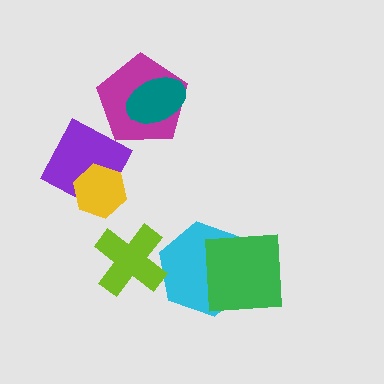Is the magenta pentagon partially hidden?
Yes, it is partially covered by another shape.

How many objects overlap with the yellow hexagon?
1 object overlaps with the yellow hexagon.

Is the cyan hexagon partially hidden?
Yes, it is partially covered by another shape.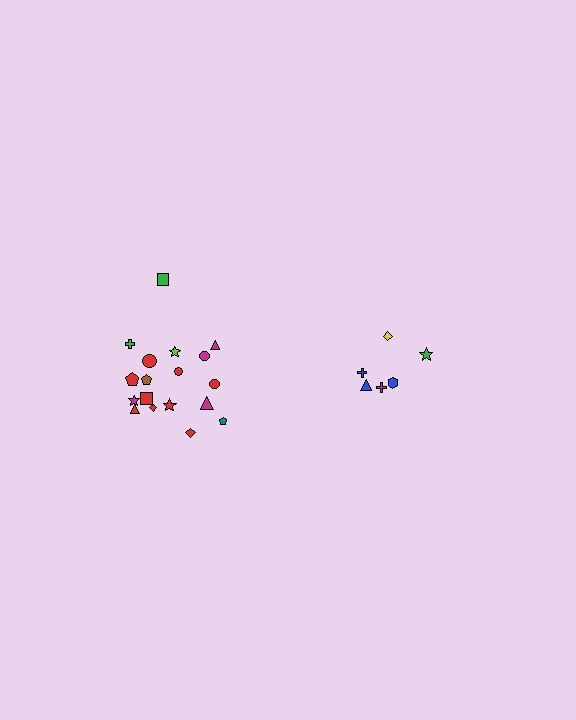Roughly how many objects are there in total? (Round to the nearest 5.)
Roughly 25 objects in total.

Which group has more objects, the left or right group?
The left group.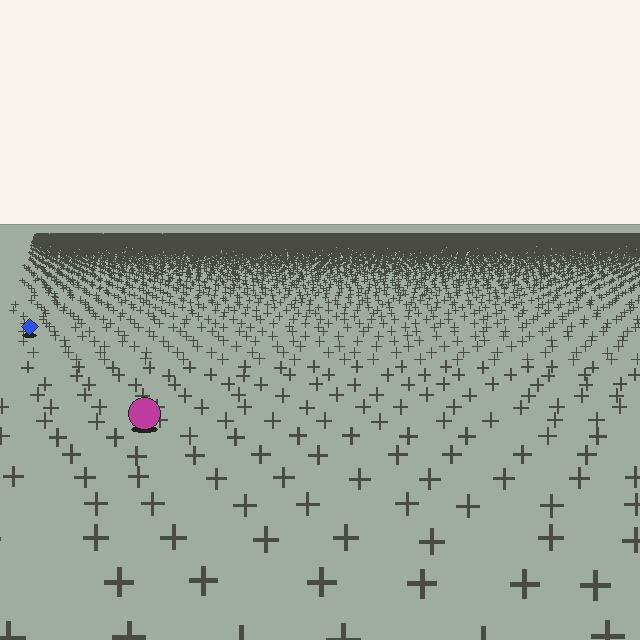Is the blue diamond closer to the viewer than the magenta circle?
No. The magenta circle is closer — you can tell from the texture gradient: the ground texture is coarser near it.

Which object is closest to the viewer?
The magenta circle is closest. The texture marks near it are larger and more spread out.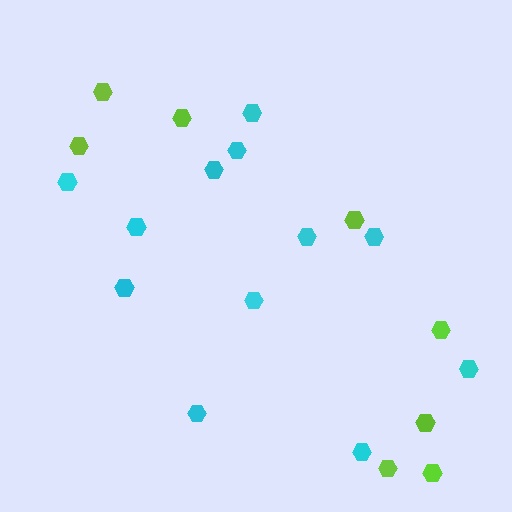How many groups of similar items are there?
There are 2 groups: one group of lime hexagons (8) and one group of cyan hexagons (12).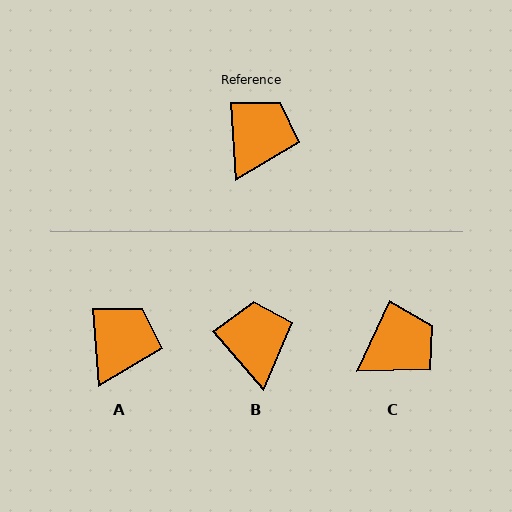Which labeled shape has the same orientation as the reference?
A.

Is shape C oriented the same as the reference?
No, it is off by about 29 degrees.